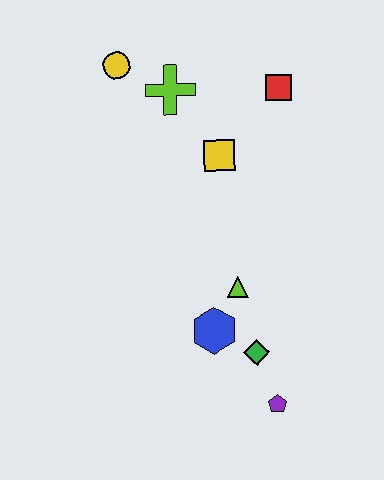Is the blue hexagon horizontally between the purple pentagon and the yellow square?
No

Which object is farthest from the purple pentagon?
The yellow circle is farthest from the purple pentagon.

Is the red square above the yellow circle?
No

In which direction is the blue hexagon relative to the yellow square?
The blue hexagon is below the yellow square.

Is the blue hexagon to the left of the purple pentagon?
Yes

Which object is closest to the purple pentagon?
The green diamond is closest to the purple pentagon.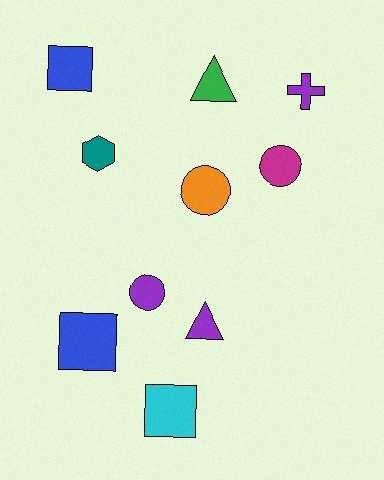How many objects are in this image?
There are 10 objects.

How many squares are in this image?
There are 3 squares.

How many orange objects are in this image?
There is 1 orange object.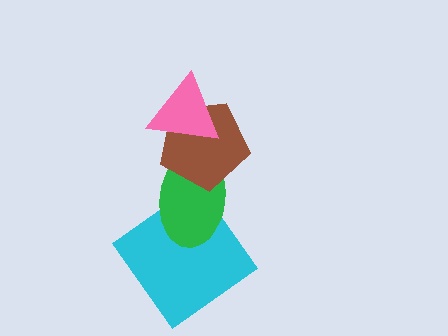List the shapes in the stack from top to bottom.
From top to bottom: the pink triangle, the brown pentagon, the green ellipse, the cyan diamond.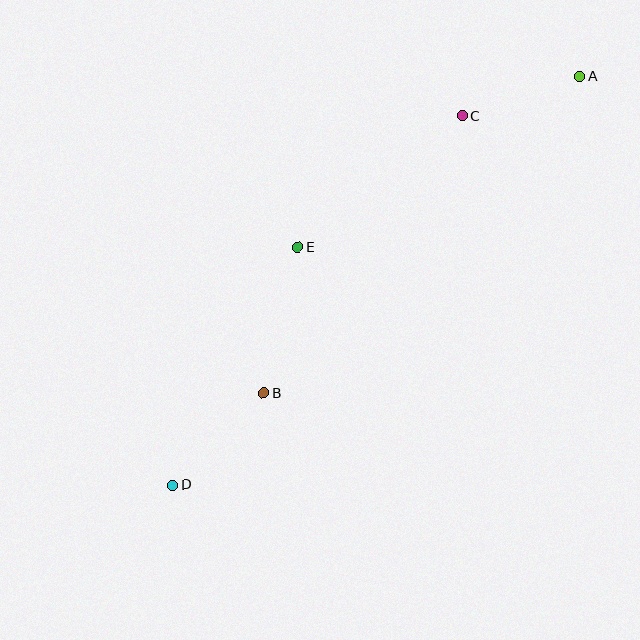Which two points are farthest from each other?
Points A and D are farthest from each other.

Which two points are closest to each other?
Points A and C are closest to each other.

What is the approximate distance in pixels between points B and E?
The distance between B and E is approximately 150 pixels.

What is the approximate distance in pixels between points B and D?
The distance between B and D is approximately 129 pixels.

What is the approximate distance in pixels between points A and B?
The distance between A and B is approximately 447 pixels.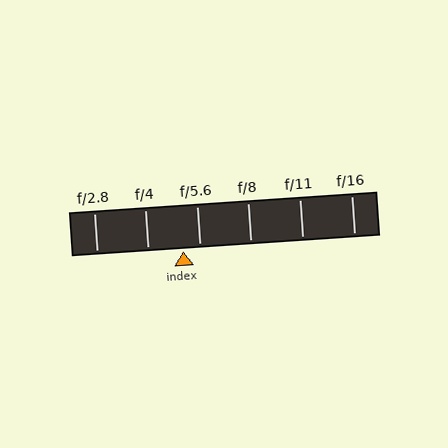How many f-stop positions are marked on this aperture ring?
There are 6 f-stop positions marked.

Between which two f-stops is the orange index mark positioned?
The index mark is between f/4 and f/5.6.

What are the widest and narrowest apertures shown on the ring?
The widest aperture shown is f/2.8 and the narrowest is f/16.